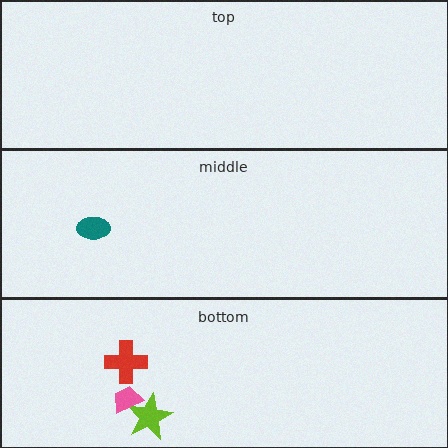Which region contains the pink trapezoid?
The bottom region.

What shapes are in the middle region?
The teal ellipse.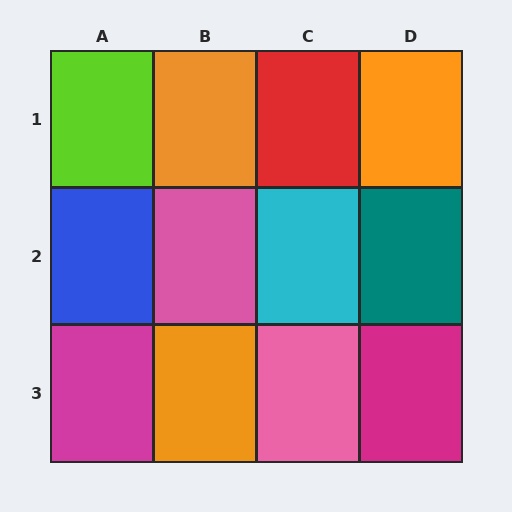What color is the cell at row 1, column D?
Orange.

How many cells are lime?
1 cell is lime.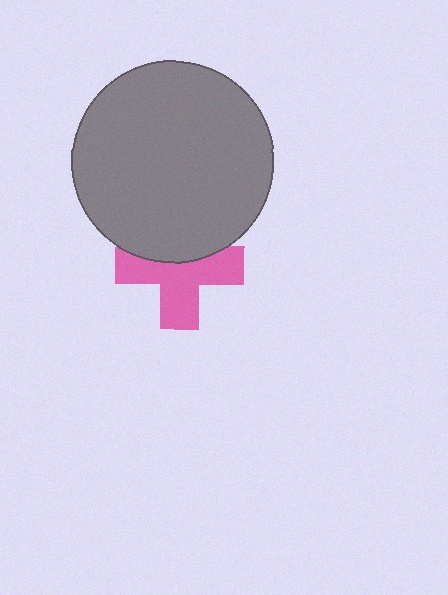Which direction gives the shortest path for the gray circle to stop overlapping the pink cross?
Moving up gives the shortest separation.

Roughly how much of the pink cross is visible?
About half of it is visible (roughly 63%).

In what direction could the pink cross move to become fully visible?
The pink cross could move down. That would shift it out from behind the gray circle entirely.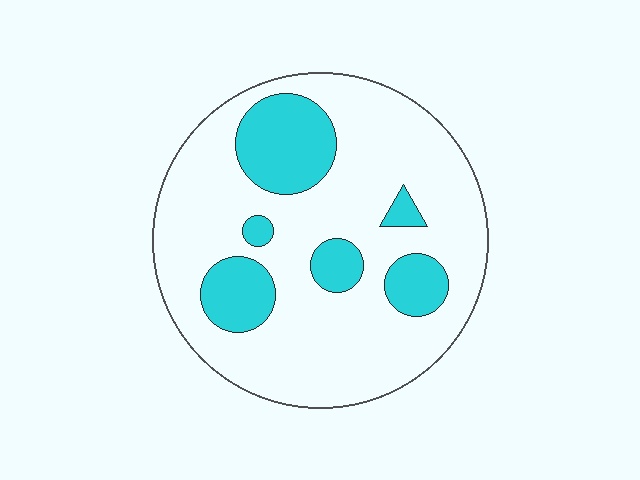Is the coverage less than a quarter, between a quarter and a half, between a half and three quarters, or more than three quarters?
Less than a quarter.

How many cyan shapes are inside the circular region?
6.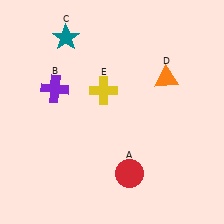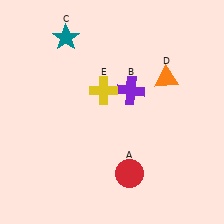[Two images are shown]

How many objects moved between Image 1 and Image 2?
1 object moved between the two images.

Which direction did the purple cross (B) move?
The purple cross (B) moved right.